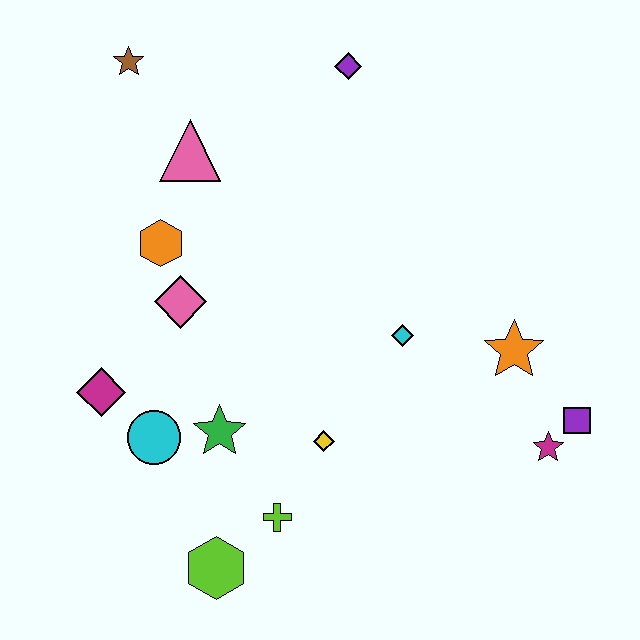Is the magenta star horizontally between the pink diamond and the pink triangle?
No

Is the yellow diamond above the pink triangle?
No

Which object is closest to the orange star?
The purple square is closest to the orange star.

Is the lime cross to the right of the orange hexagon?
Yes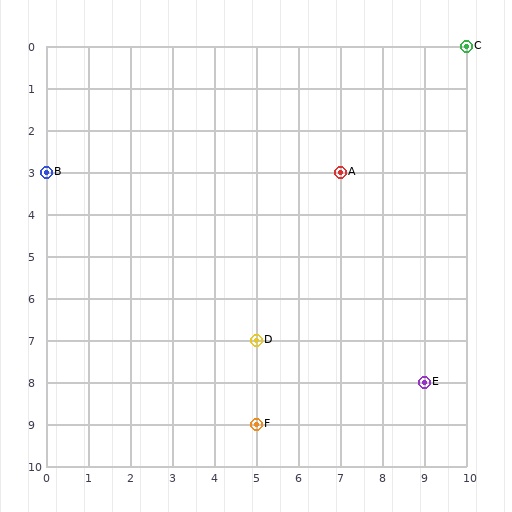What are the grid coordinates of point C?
Point C is at grid coordinates (10, 0).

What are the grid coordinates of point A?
Point A is at grid coordinates (7, 3).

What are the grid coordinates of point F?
Point F is at grid coordinates (5, 9).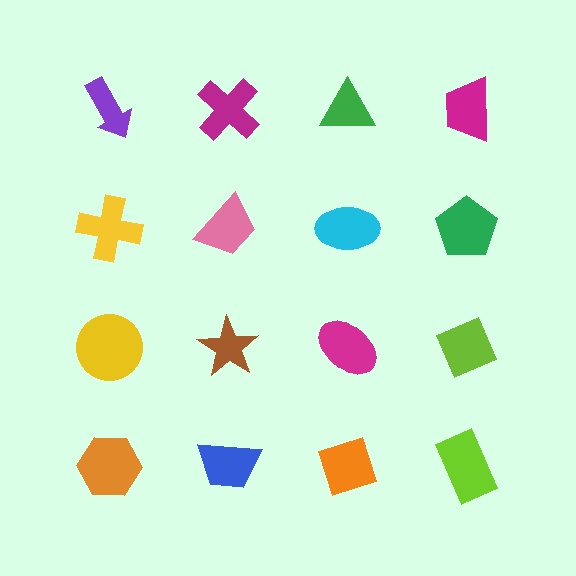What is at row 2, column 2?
A pink trapezoid.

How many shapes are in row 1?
4 shapes.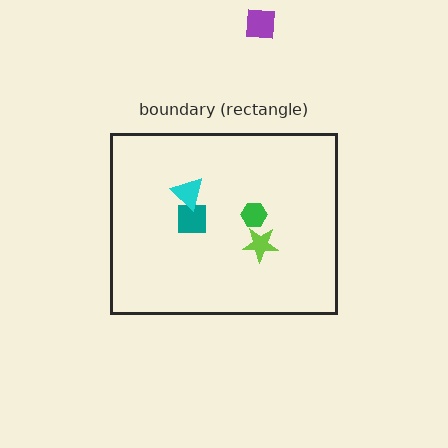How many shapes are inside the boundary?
4 inside, 1 outside.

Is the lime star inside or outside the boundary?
Inside.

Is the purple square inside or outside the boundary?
Outside.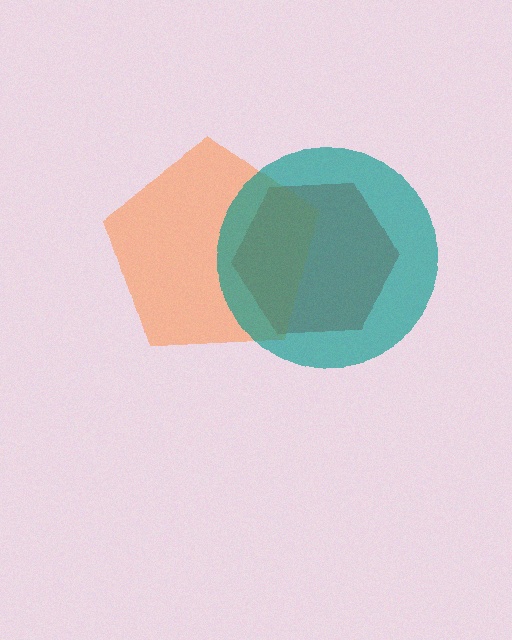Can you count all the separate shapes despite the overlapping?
Yes, there are 3 separate shapes.